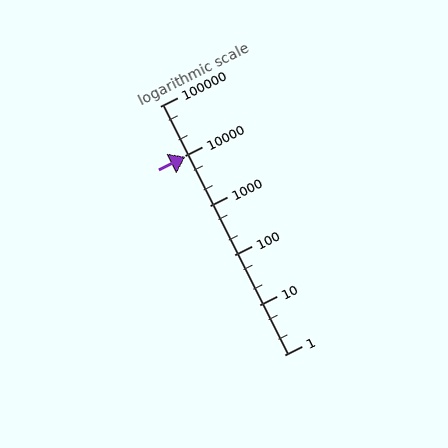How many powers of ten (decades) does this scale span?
The scale spans 5 decades, from 1 to 100000.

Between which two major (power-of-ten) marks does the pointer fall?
The pointer is between 1000 and 10000.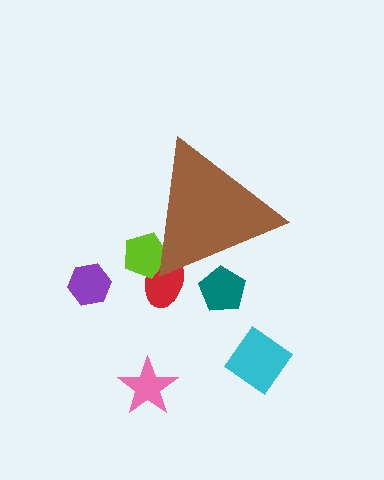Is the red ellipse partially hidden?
Yes, the red ellipse is partially hidden behind the brown triangle.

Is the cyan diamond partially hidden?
No, the cyan diamond is fully visible.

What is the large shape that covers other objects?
A brown triangle.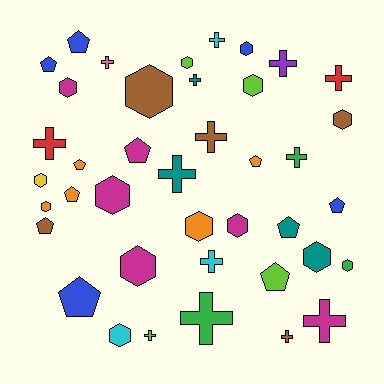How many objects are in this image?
There are 40 objects.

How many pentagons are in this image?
There are 11 pentagons.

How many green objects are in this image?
There are 3 green objects.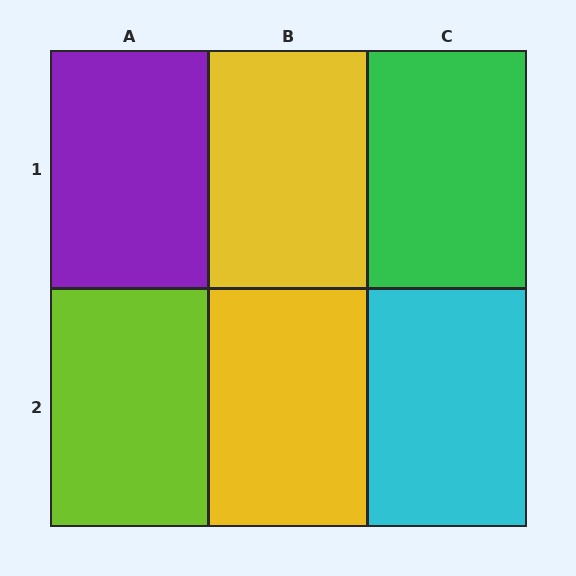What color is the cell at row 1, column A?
Purple.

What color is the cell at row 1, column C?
Green.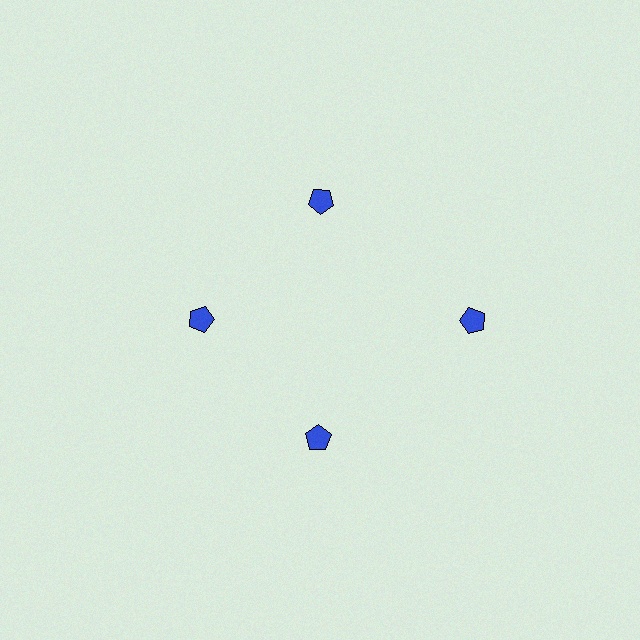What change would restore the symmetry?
The symmetry would be restored by moving it inward, back onto the ring so that all 4 pentagons sit at equal angles and equal distance from the center.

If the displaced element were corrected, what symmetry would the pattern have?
It would have 4-fold rotational symmetry — the pattern would map onto itself every 90 degrees.